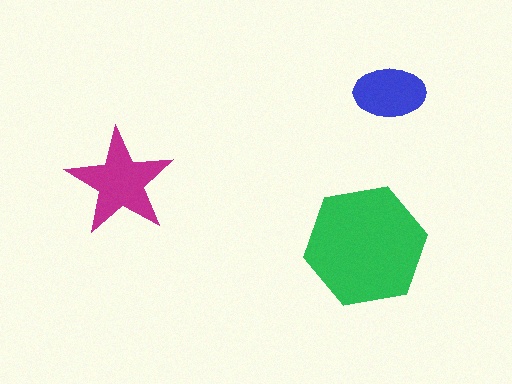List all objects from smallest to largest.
The blue ellipse, the magenta star, the green hexagon.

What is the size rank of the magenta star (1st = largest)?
2nd.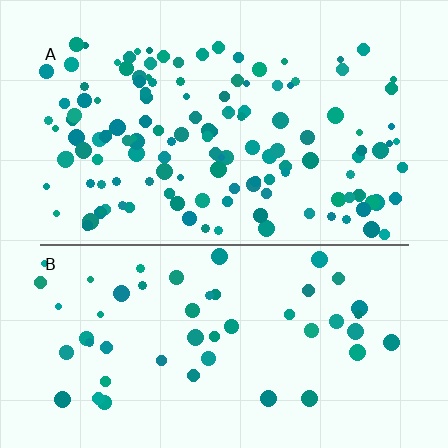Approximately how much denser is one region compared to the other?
Approximately 2.7× — region A over region B.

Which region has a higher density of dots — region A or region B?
A (the top).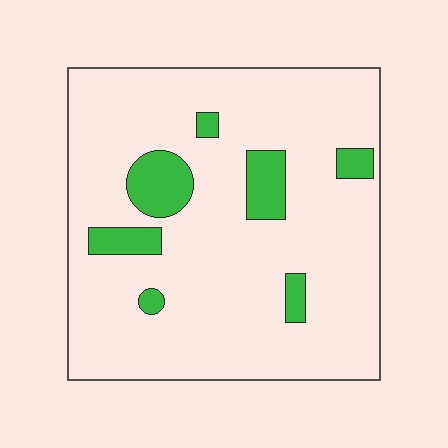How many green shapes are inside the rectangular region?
7.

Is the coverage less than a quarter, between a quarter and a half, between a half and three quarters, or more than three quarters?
Less than a quarter.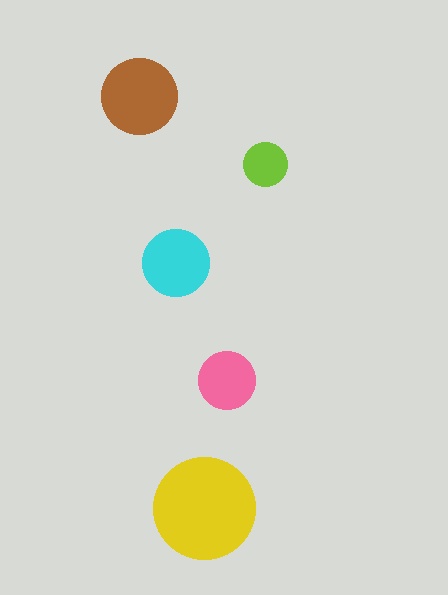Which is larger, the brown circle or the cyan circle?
The brown one.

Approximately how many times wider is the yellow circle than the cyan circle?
About 1.5 times wider.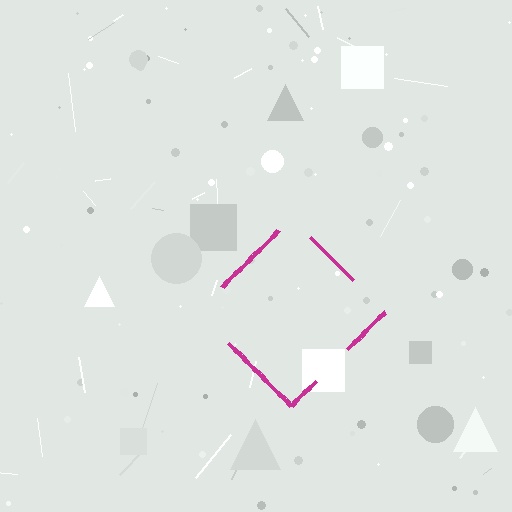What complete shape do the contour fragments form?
The contour fragments form a diamond.